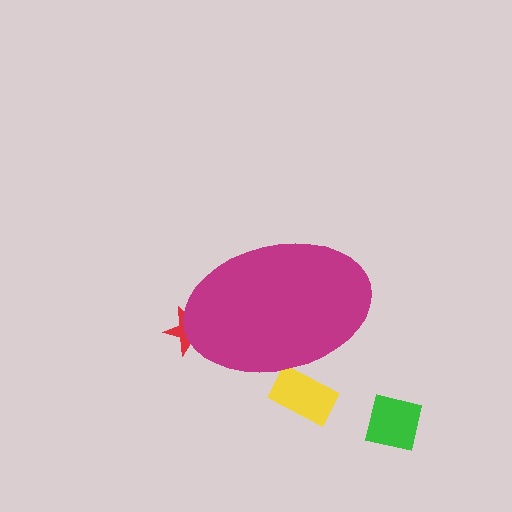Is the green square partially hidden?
No, the green square is fully visible.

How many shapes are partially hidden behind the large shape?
2 shapes are partially hidden.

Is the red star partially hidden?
Yes, the red star is partially hidden behind the magenta ellipse.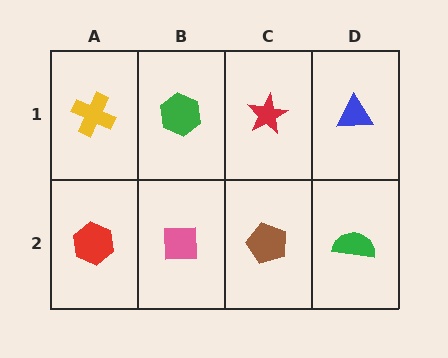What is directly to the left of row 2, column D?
A brown pentagon.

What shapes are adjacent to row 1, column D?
A green semicircle (row 2, column D), a red star (row 1, column C).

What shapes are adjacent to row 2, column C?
A red star (row 1, column C), a pink square (row 2, column B), a green semicircle (row 2, column D).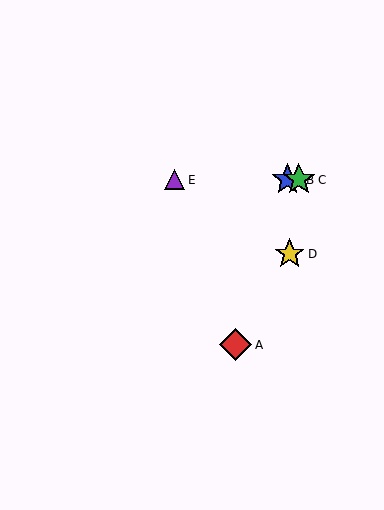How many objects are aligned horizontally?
3 objects (B, C, E) are aligned horizontally.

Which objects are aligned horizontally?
Objects B, C, E are aligned horizontally.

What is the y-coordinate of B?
Object B is at y≈180.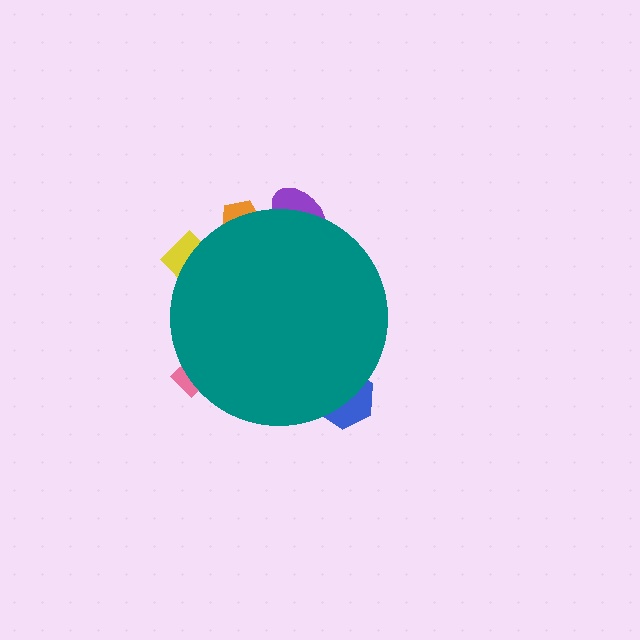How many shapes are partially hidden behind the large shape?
5 shapes are partially hidden.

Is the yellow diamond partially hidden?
Yes, the yellow diamond is partially hidden behind the teal circle.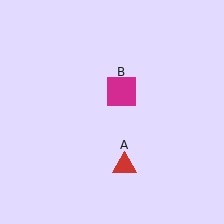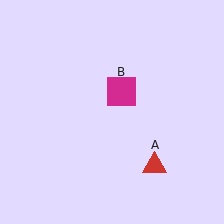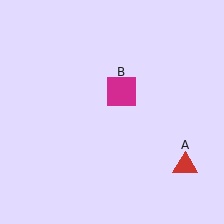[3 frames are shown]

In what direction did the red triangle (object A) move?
The red triangle (object A) moved right.